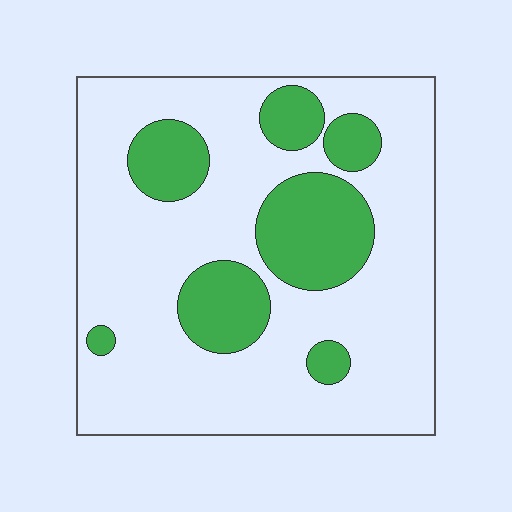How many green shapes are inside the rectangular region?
7.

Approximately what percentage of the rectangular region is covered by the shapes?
Approximately 25%.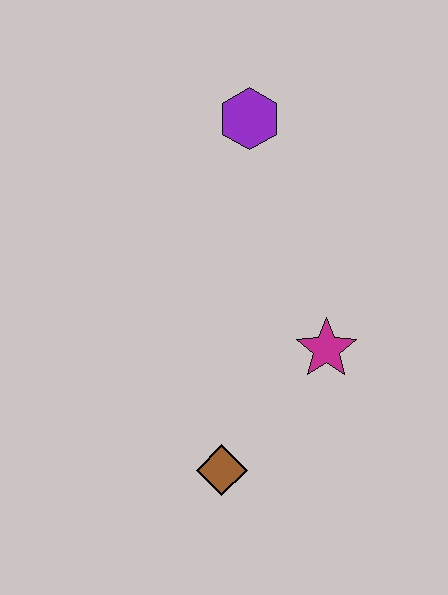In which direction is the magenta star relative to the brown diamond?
The magenta star is above the brown diamond.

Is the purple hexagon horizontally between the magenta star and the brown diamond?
Yes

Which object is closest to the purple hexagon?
The magenta star is closest to the purple hexagon.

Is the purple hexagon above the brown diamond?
Yes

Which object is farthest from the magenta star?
The purple hexagon is farthest from the magenta star.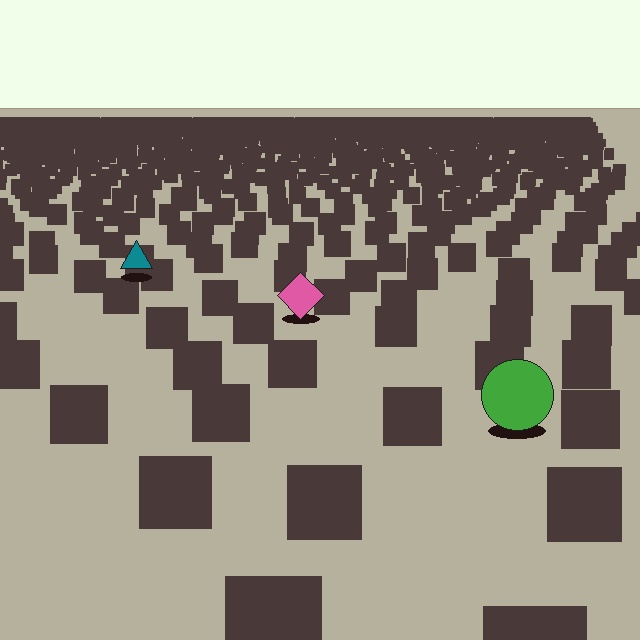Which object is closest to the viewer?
The green circle is closest. The texture marks near it are larger and more spread out.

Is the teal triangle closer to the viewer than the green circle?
No. The green circle is closer — you can tell from the texture gradient: the ground texture is coarser near it.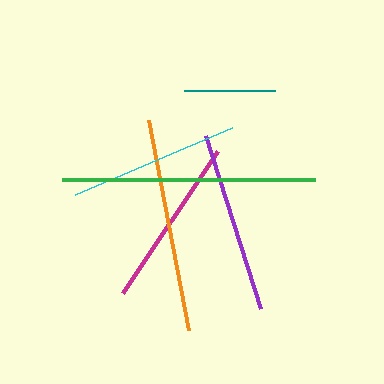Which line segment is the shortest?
The teal line is the shortest at approximately 92 pixels.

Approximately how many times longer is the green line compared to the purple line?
The green line is approximately 1.4 times the length of the purple line.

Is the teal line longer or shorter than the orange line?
The orange line is longer than the teal line.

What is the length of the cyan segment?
The cyan segment is approximately 171 pixels long.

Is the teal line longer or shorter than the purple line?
The purple line is longer than the teal line.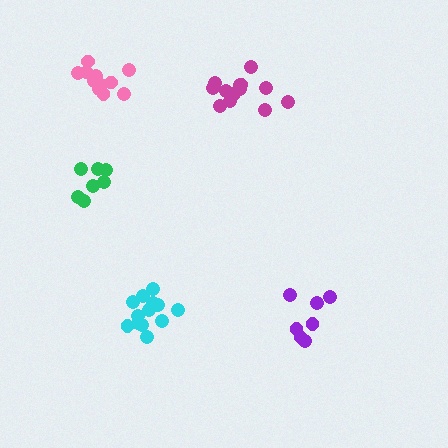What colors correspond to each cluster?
The clusters are colored: cyan, green, magenta, purple, pink.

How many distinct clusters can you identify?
There are 5 distinct clusters.